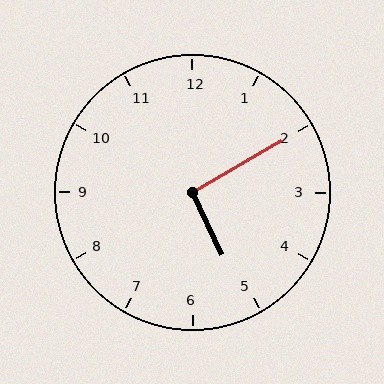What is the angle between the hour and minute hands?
Approximately 95 degrees.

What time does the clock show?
5:10.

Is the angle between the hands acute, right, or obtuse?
It is right.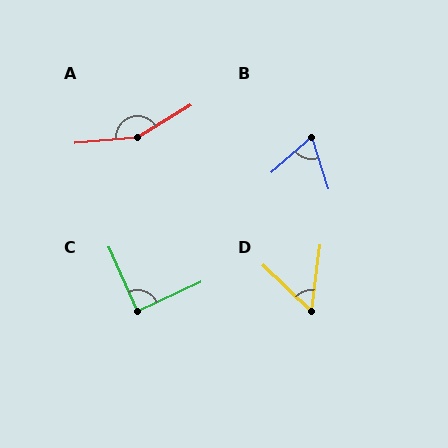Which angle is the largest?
A, at approximately 153 degrees.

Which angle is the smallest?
D, at approximately 53 degrees.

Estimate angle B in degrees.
Approximately 67 degrees.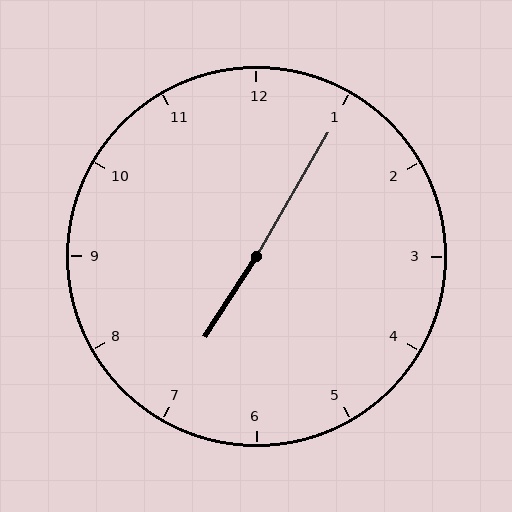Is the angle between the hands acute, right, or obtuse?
It is obtuse.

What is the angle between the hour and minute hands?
Approximately 178 degrees.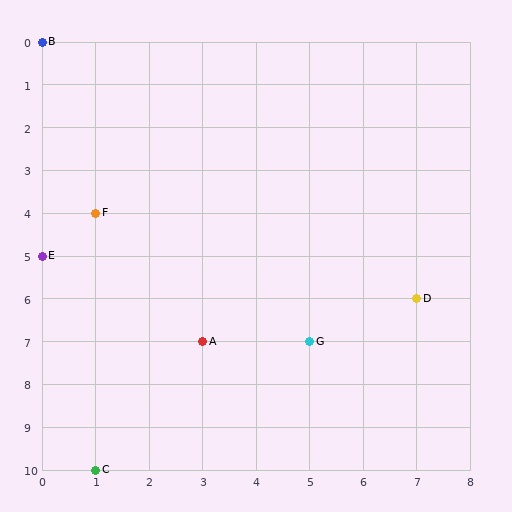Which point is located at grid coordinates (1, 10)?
Point C is at (1, 10).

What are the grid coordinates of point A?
Point A is at grid coordinates (3, 7).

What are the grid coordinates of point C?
Point C is at grid coordinates (1, 10).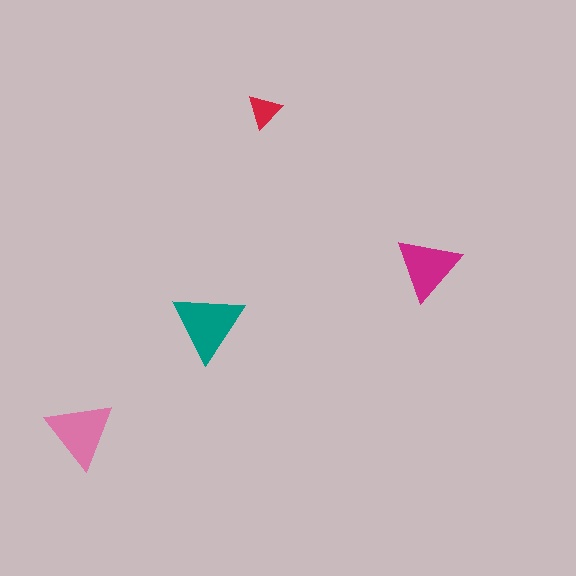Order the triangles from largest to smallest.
the teal one, the pink one, the magenta one, the red one.